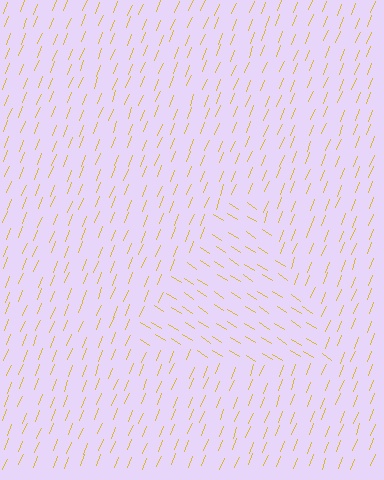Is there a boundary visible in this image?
Yes, there is a texture boundary formed by a change in line orientation.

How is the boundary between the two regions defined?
The boundary is defined purely by a change in line orientation (approximately 78 degrees difference). All lines are the same color and thickness.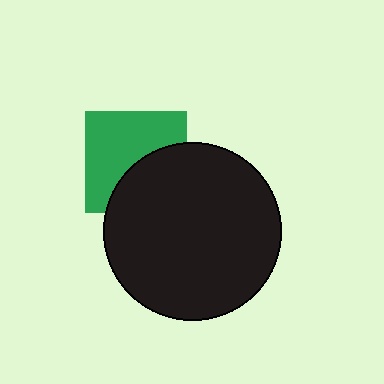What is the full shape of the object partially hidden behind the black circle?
The partially hidden object is a green square.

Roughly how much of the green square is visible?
About half of it is visible (roughly 59%).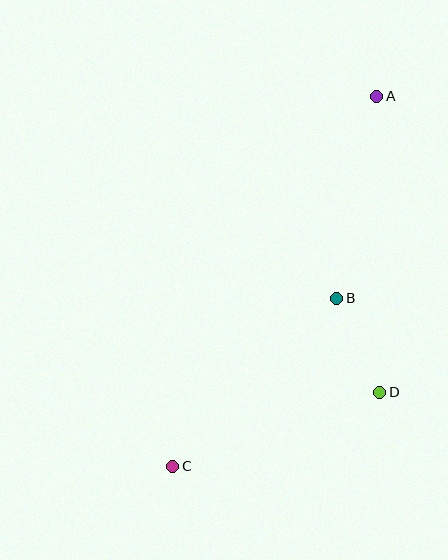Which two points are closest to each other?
Points B and D are closest to each other.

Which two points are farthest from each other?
Points A and C are farthest from each other.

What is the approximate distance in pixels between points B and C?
The distance between B and C is approximately 235 pixels.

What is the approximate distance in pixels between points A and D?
The distance between A and D is approximately 296 pixels.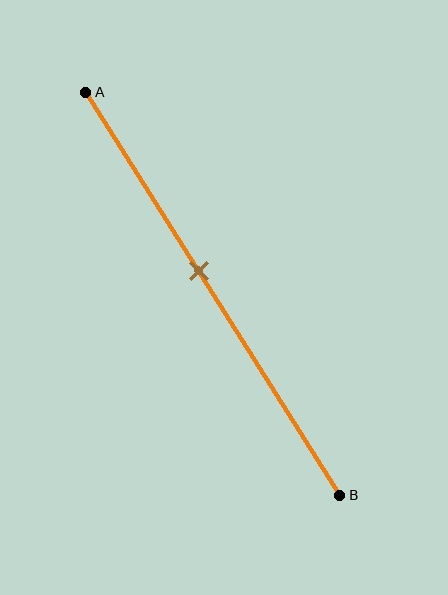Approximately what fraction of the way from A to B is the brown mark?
The brown mark is approximately 45% of the way from A to B.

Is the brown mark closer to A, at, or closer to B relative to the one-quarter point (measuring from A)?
The brown mark is closer to point B than the one-quarter point of segment AB.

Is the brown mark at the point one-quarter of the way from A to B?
No, the mark is at about 45% from A, not at the 25% one-quarter point.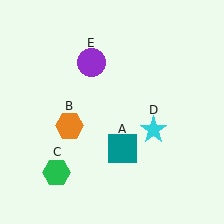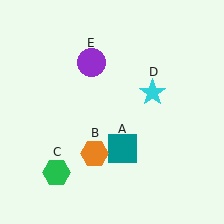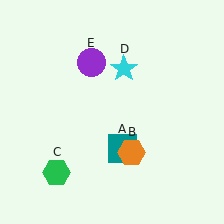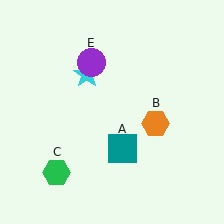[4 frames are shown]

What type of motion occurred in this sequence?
The orange hexagon (object B), cyan star (object D) rotated counterclockwise around the center of the scene.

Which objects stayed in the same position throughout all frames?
Teal square (object A) and green hexagon (object C) and purple circle (object E) remained stationary.